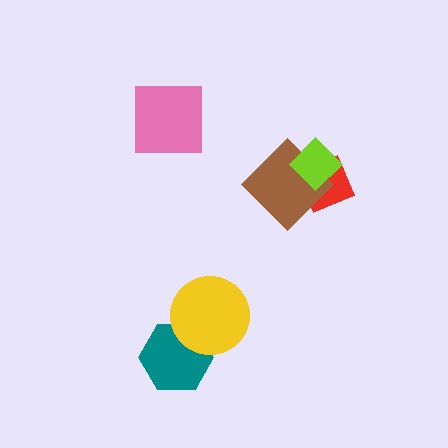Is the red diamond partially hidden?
Yes, it is partially covered by another shape.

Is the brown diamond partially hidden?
Yes, it is partially covered by another shape.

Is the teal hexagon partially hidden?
Yes, it is partially covered by another shape.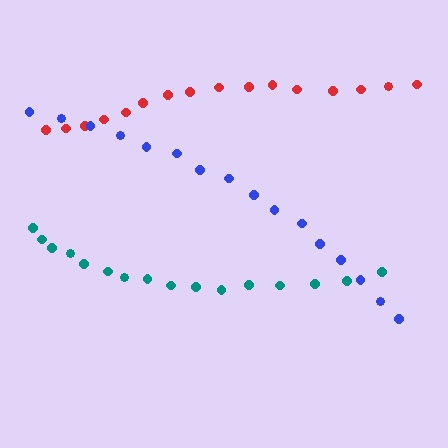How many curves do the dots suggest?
There are 3 distinct paths.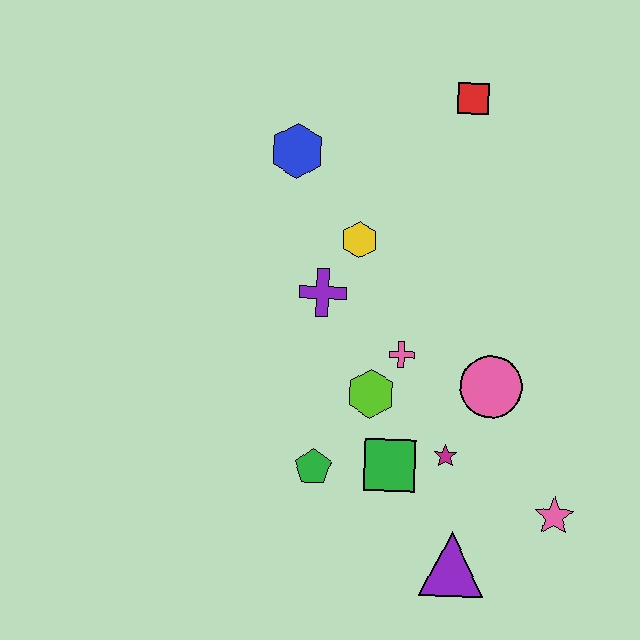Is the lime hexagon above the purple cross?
No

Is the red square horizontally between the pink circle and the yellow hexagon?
Yes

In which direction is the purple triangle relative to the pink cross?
The purple triangle is below the pink cross.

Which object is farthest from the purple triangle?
The red square is farthest from the purple triangle.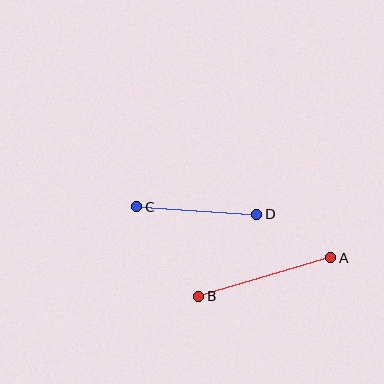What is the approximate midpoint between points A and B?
The midpoint is at approximately (265, 277) pixels.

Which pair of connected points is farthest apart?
Points A and B are farthest apart.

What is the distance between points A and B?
The distance is approximately 138 pixels.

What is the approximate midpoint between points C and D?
The midpoint is at approximately (197, 210) pixels.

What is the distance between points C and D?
The distance is approximately 120 pixels.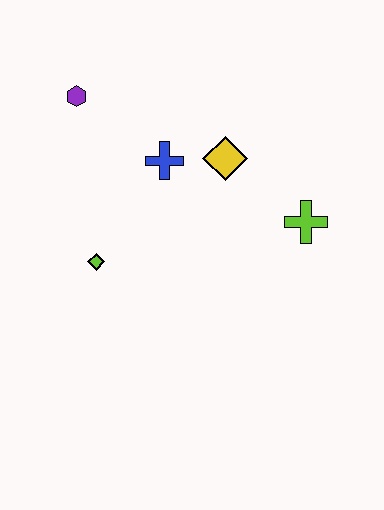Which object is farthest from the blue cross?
The lime cross is farthest from the blue cross.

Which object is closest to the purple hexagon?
The blue cross is closest to the purple hexagon.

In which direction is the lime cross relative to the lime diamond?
The lime cross is to the right of the lime diamond.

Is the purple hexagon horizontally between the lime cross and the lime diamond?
No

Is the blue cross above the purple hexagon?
No